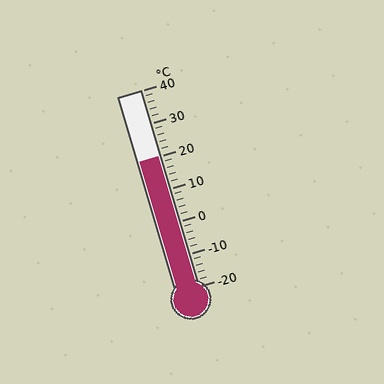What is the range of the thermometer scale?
The thermometer scale ranges from -20°C to 40°C.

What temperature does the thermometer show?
The thermometer shows approximately 20°C.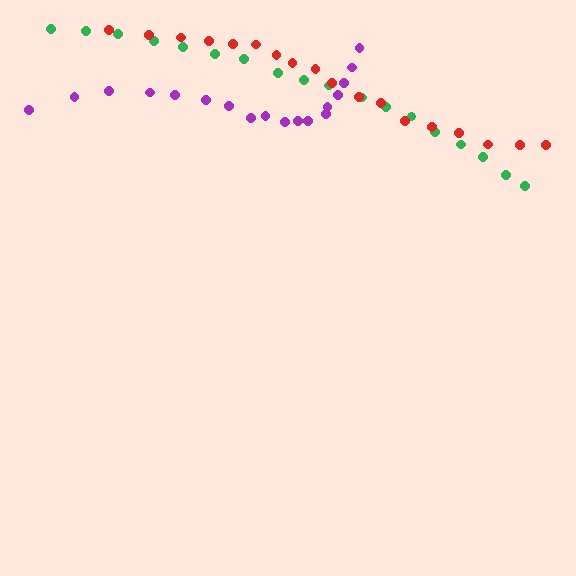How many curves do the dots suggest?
There are 3 distinct paths.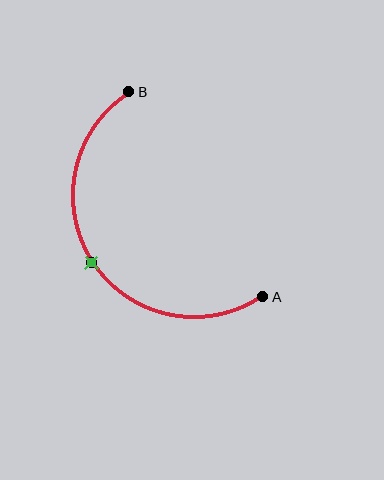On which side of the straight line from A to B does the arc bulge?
The arc bulges to the left of the straight line connecting A and B.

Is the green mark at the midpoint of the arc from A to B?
Yes. The green mark lies on the arc at equal arc-length from both A and B — it is the arc midpoint.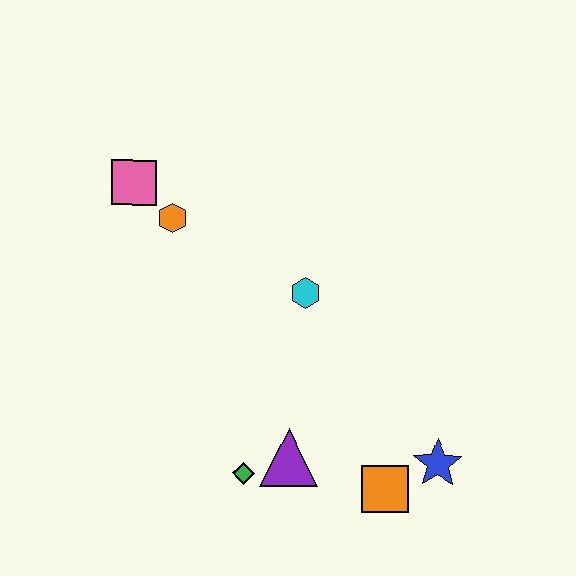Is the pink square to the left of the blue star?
Yes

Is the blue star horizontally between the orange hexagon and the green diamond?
No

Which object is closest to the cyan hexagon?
The orange hexagon is closest to the cyan hexagon.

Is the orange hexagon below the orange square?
No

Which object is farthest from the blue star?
The pink square is farthest from the blue star.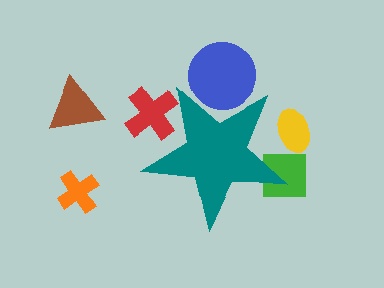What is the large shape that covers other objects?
A teal star.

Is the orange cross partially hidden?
No, the orange cross is fully visible.